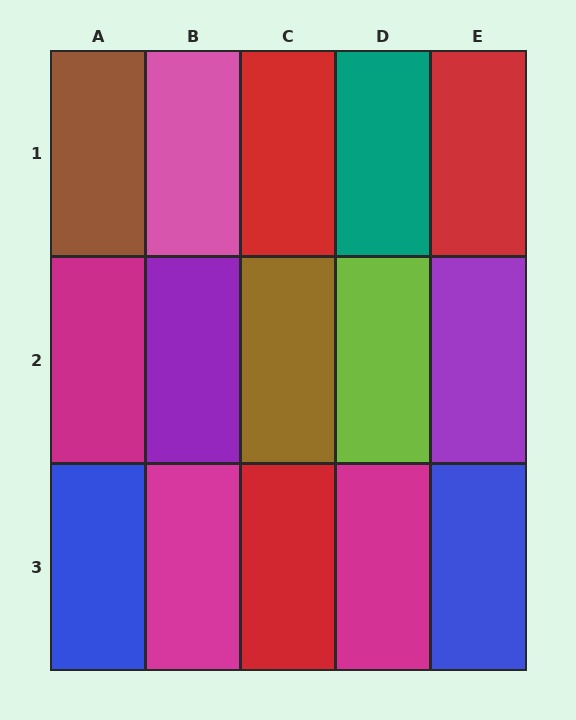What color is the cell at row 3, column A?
Blue.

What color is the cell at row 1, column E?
Red.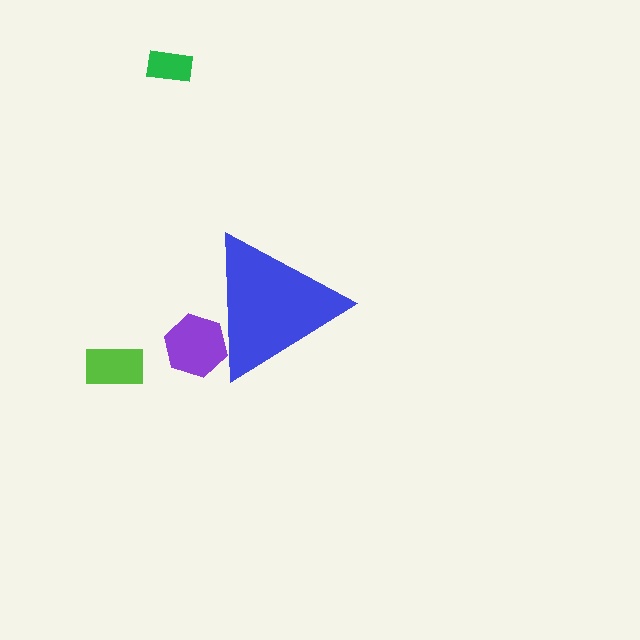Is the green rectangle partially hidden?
No, the green rectangle is fully visible.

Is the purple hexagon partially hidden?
Yes, the purple hexagon is partially hidden behind the blue triangle.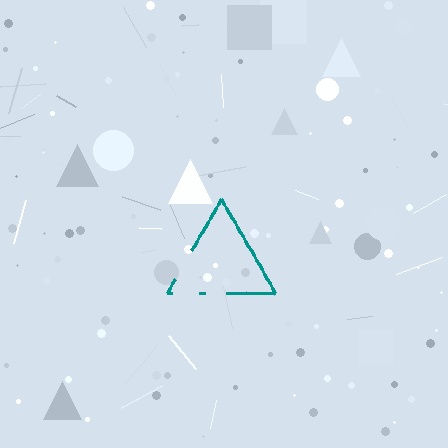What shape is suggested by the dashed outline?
The dashed outline suggests a triangle.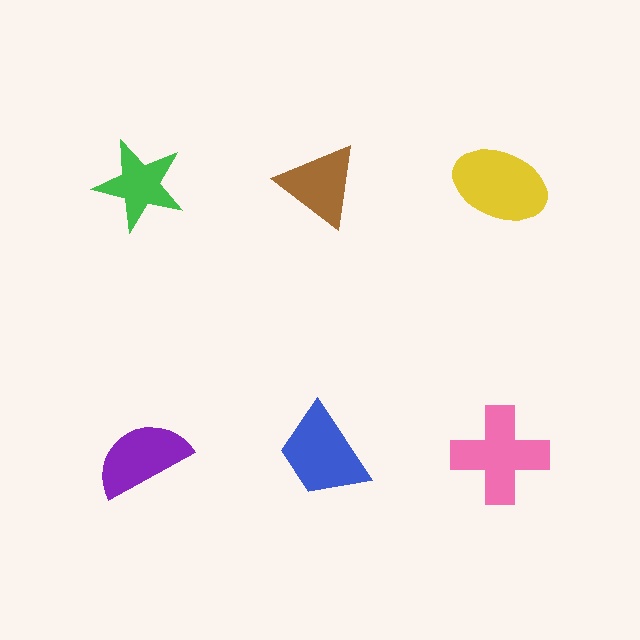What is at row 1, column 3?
A yellow ellipse.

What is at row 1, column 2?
A brown triangle.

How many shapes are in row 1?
3 shapes.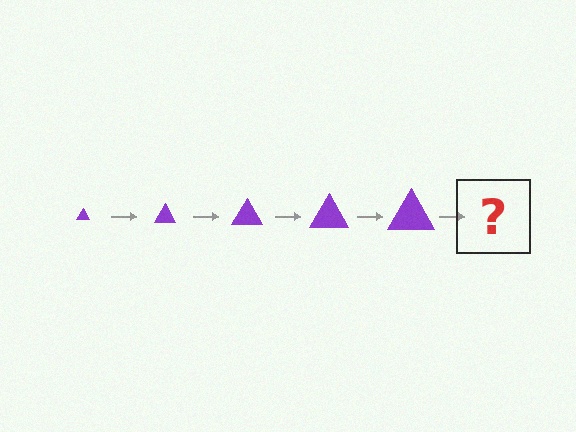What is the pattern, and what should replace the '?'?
The pattern is that the triangle gets progressively larger each step. The '?' should be a purple triangle, larger than the previous one.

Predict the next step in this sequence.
The next step is a purple triangle, larger than the previous one.